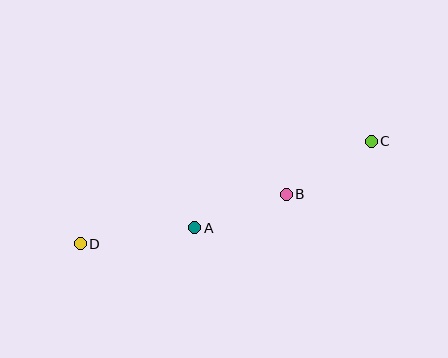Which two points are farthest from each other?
Points C and D are farthest from each other.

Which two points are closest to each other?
Points A and B are closest to each other.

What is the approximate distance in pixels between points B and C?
The distance between B and C is approximately 100 pixels.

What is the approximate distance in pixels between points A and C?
The distance between A and C is approximately 197 pixels.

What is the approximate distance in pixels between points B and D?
The distance between B and D is approximately 212 pixels.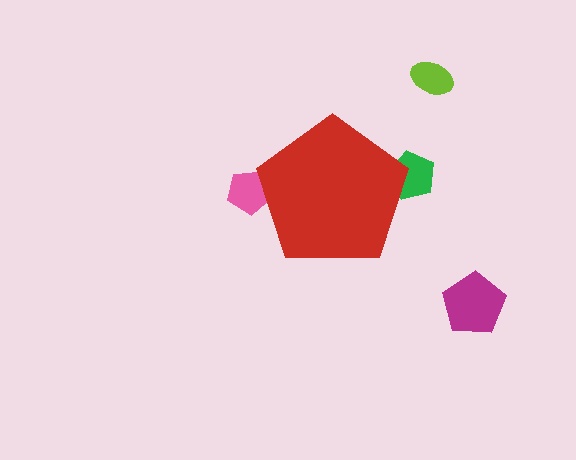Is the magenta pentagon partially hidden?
No, the magenta pentagon is fully visible.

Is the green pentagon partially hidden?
Yes, the green pentagon is partially hidden behind the red pentagon.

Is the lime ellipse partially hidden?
No, the lime ellipse is fully visible.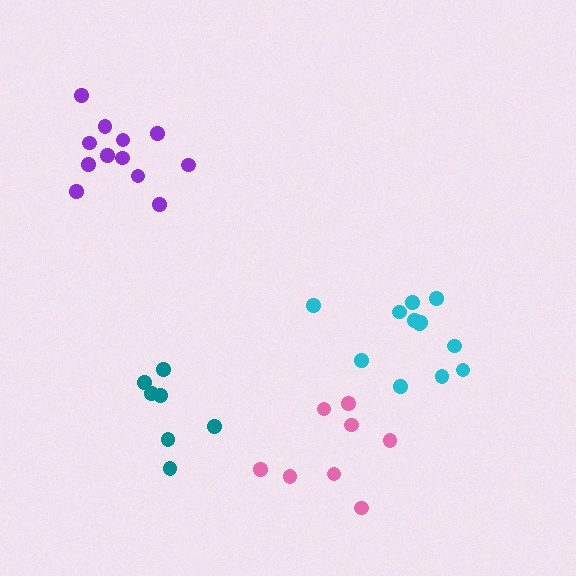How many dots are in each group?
Group 1: 7 dots, Group 2: 12 dots, Group 3: 8 dots, Group 4: 12 dots (39 total).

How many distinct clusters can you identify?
There are 4 distinct clusters.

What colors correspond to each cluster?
The clusters are colored: teal, cyan, pink, purple.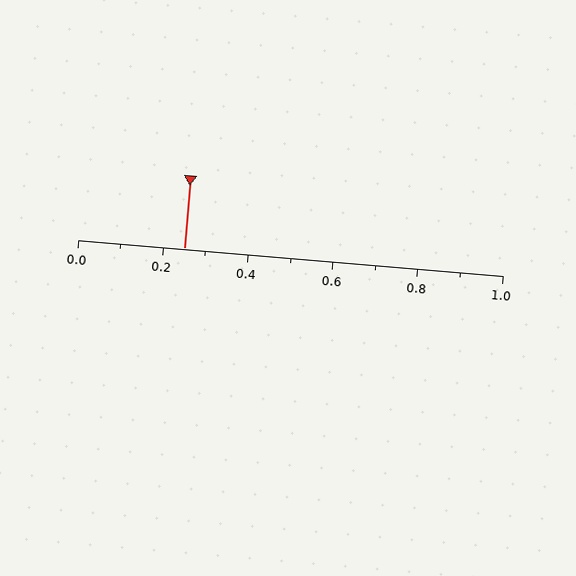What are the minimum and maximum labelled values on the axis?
The axis runs from 0.0 to 1.0.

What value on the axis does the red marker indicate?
The marker indicates approximately 0.25.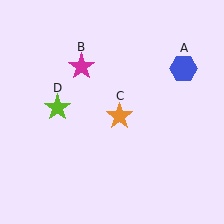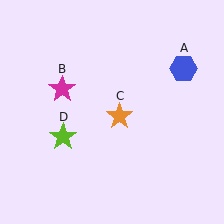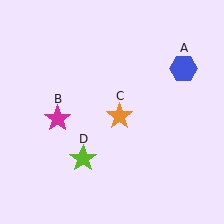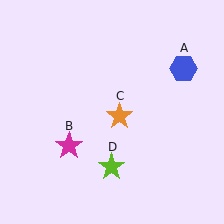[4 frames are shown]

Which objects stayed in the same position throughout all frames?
Blue hexagon (object A) and orange star (object C) remained stationary.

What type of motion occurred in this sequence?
The magenta star (object B), lime star (object D) rotated counterclockwise around the center of the scene.